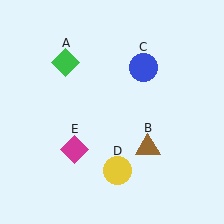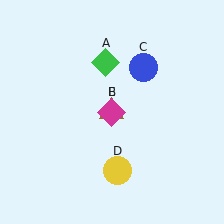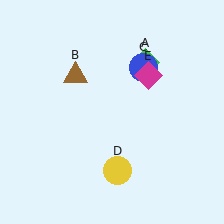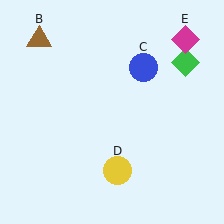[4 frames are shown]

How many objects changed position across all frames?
3 objects changed position: green diamond (object A), brown triangle (object B), magenta diamond (object E).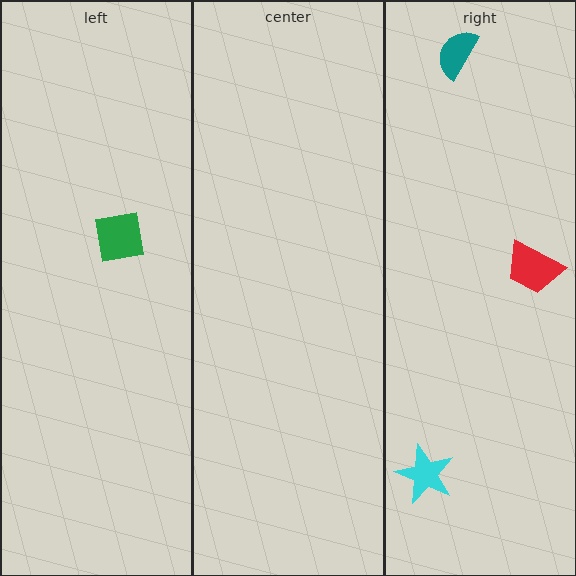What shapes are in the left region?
The green square.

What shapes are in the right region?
The cyan star, the red trapezoid, the teal semicircle.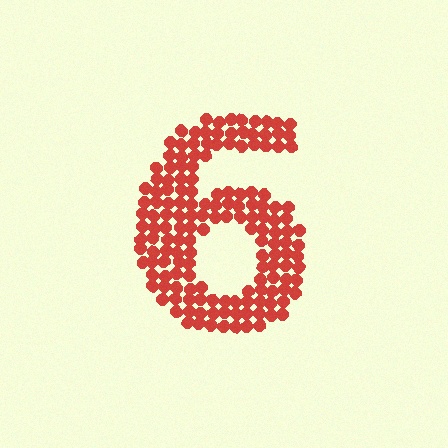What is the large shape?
The large shape is the digit 6.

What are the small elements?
The small elements are circles.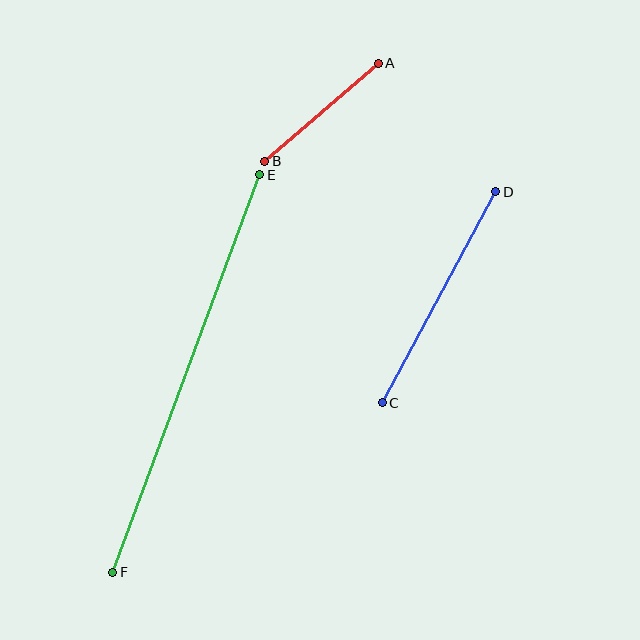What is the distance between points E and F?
The distance is approximately 423 pixels.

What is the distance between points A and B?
The distance is approximately 150 pixels.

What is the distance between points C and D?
The distance is approximately 240 pixels.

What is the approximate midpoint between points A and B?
The midpoint is at approximately (322, 112) pixels.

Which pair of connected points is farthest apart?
Points E and F are farthest apart.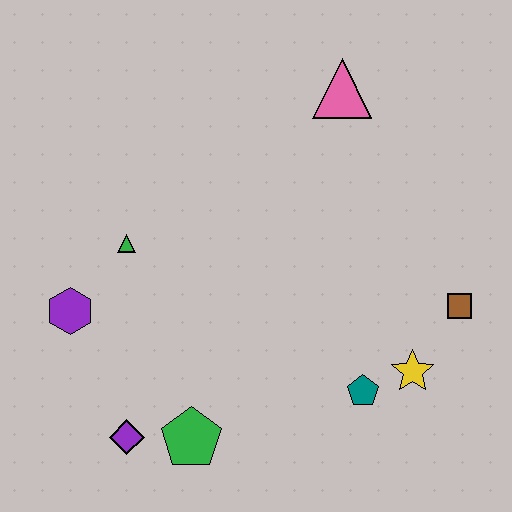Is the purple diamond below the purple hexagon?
Yes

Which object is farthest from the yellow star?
The purple hexagon is farthest from the yellow star.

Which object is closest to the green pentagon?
The purple diamond is closest to the green pentagon.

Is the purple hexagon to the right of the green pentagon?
No